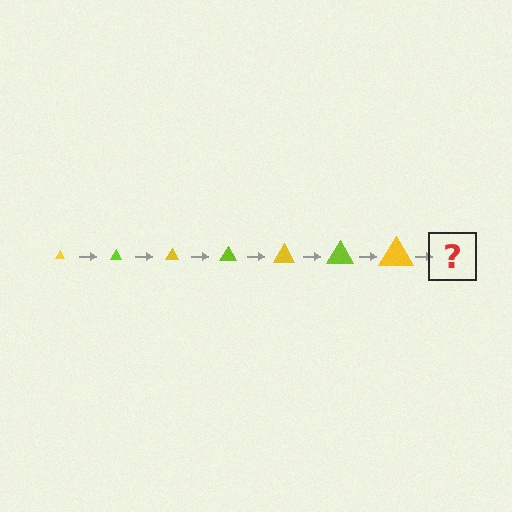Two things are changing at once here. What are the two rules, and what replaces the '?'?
The two rules are that the triangle grows larger each step and the color cycles through yellow and lime. The '?' should be a lime triangle, larger than the previous one.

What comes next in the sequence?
The next element should be a lime triangle, larger than the previous one.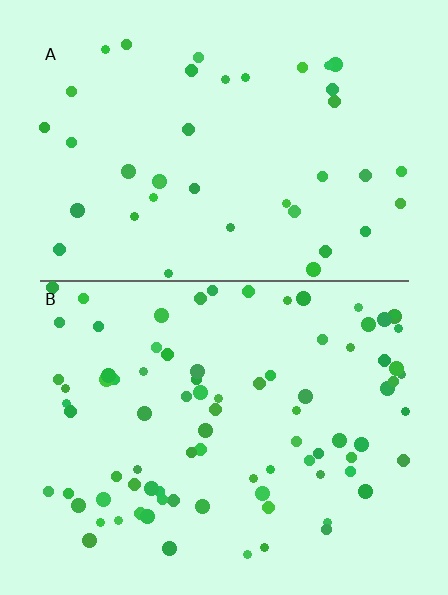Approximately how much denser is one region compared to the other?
Approximately 2.2× — region B over region A.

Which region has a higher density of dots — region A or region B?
B (the bottom).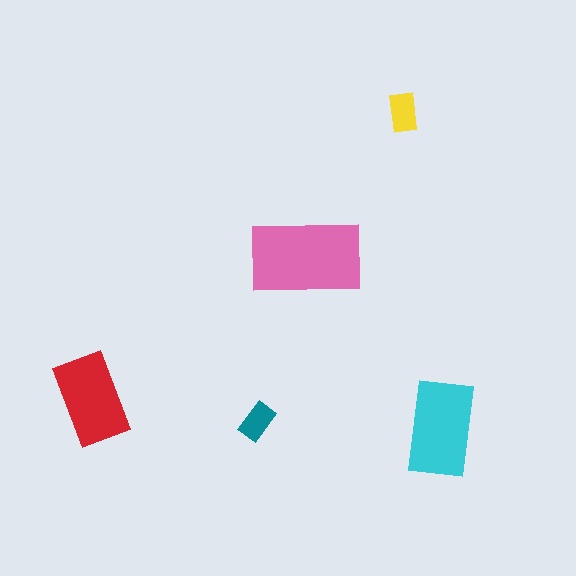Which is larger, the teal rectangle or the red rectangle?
The red one.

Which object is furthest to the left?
The red rectangle is leftmost.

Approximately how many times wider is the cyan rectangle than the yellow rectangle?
About 2.5 times wider.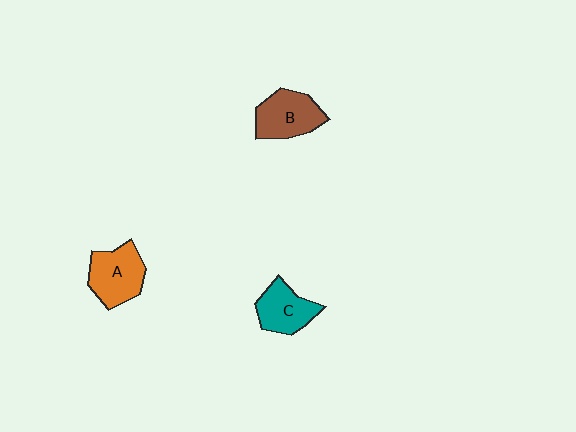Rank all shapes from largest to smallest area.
From largest to smallest: A (orange), B (brown), C (teal).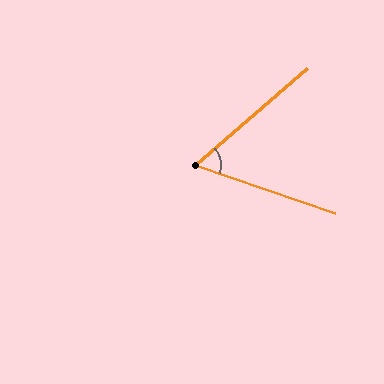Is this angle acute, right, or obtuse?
It is acute.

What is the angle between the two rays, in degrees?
Approximately 60 degrees.